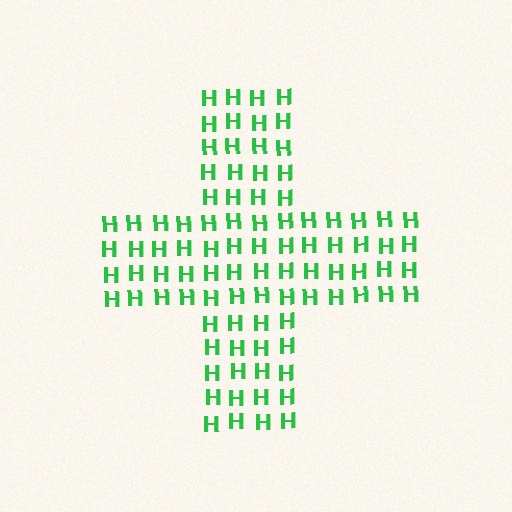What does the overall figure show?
The overall figure shows a cross.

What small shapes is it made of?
It is made of small letter H's.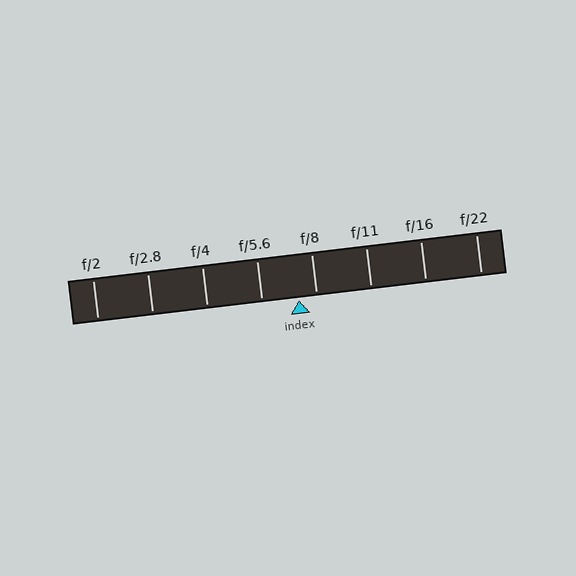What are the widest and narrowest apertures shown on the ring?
The widest aperture shown is f/2 and the narrowest is f/22.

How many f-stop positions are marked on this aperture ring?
There are 8 f-stop positions marked.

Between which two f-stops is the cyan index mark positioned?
The index mark is between f/5.6 and f/8.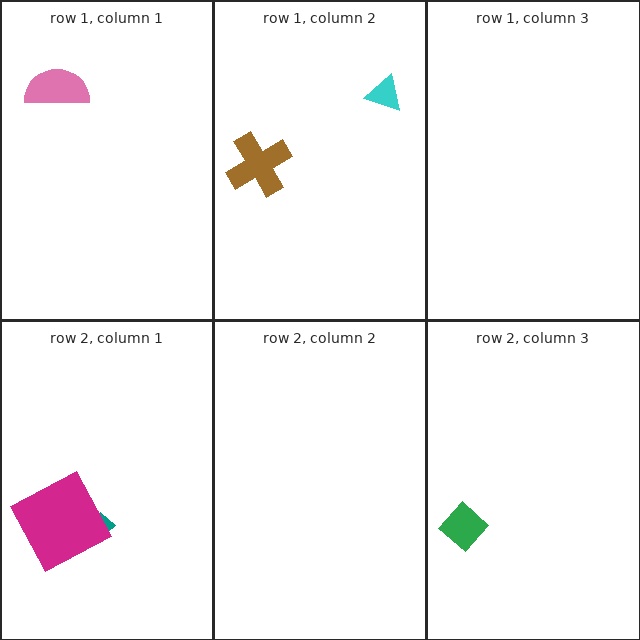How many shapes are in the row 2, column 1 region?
2.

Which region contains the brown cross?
The row 1, column 2 region.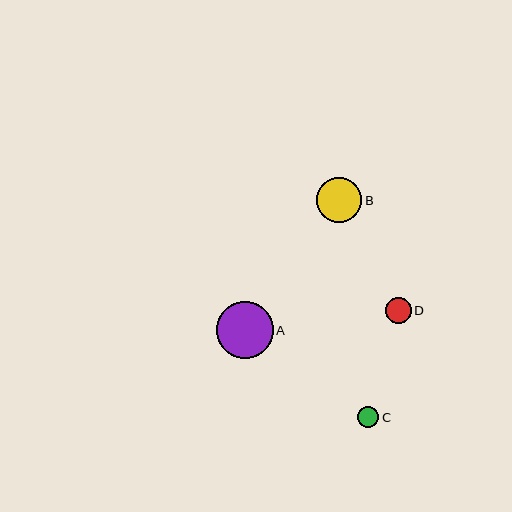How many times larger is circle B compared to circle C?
Circle B is approximately 2.1 times the size of circle C.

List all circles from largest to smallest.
From largest to smallest: A, B, D, C.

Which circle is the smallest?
Circle C is the smallest with a size of approximately 21 pixels.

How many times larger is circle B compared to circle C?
Circle B is approximately 2.1 times the size of circle C.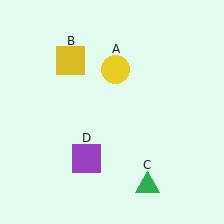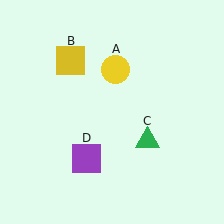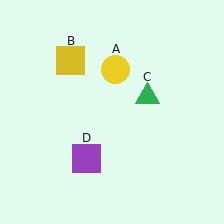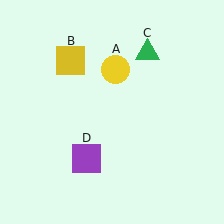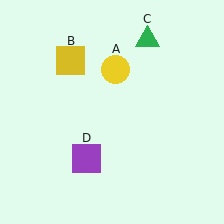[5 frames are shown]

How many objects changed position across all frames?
1 object changed position: green triangle (object C).